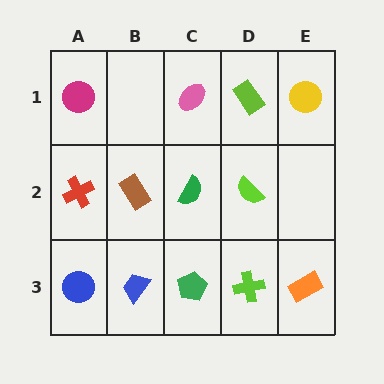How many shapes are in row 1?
4 shapes.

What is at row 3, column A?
A blue circle.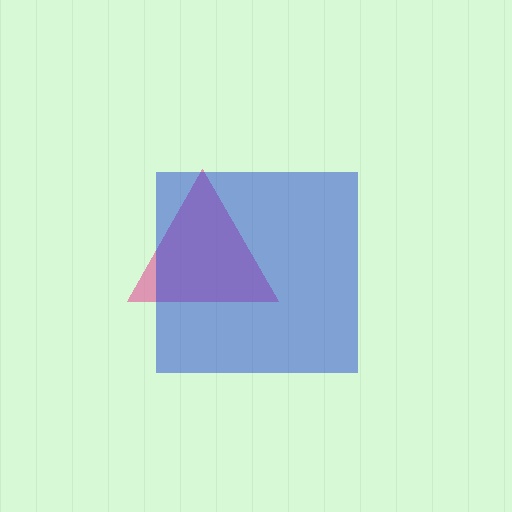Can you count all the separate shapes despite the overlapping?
Yes, there are 2 separate shapes.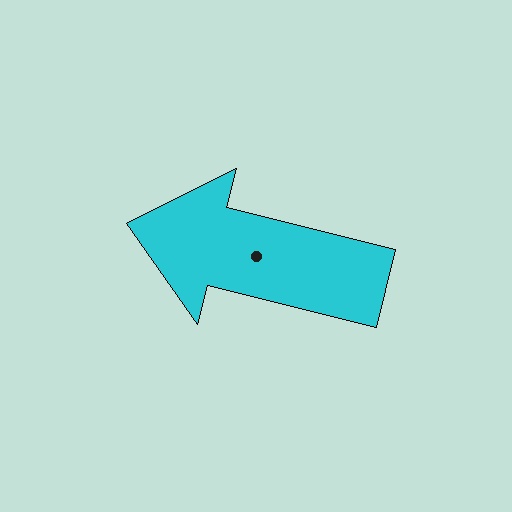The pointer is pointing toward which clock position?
Roughly 9 o'clock.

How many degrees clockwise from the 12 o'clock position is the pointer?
Approximately 284 degrees.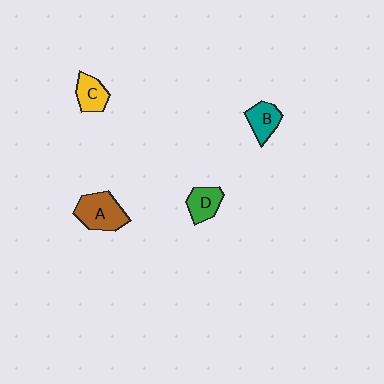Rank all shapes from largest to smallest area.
From largest to smallest: A (brown), B (teal), D (green), C (yellow).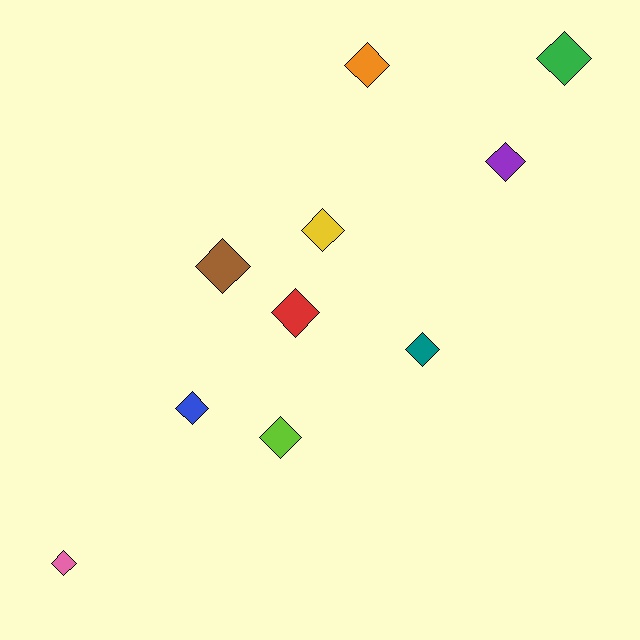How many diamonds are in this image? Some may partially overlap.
There are 10 diamonds.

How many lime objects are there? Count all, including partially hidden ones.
There is 1 lime object.